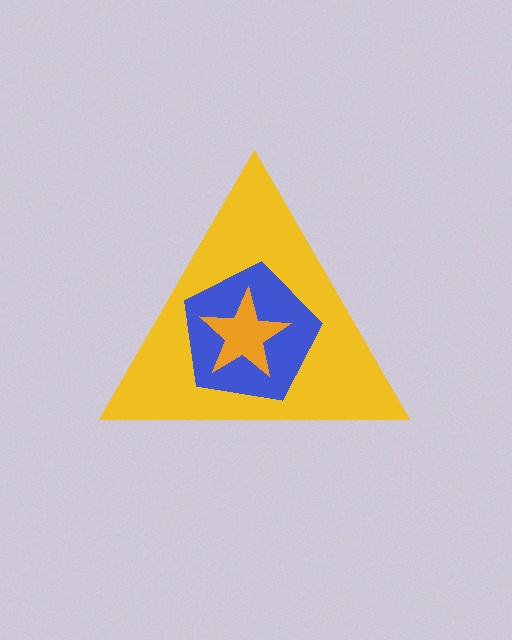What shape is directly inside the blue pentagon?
The orange star.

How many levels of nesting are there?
3.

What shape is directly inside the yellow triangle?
The blue pentagon.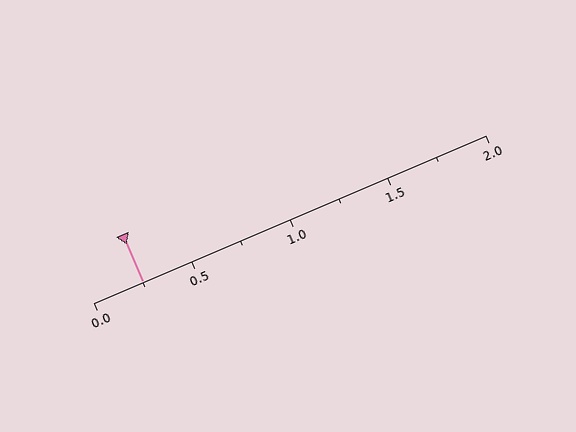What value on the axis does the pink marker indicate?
The marker indicates approximately 0.25.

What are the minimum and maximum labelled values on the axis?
The axis runs from 0.0 to 2.0.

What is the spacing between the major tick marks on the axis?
The major ticks are spaced 0.5 apart.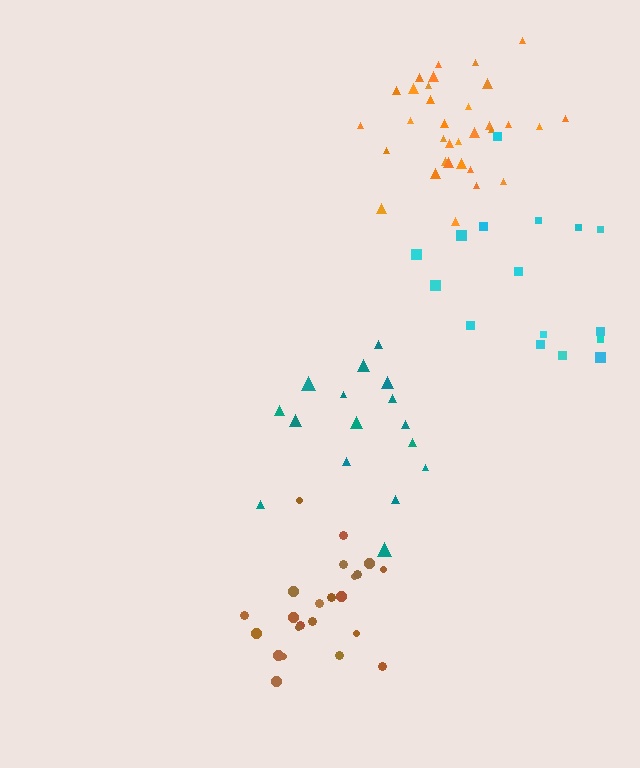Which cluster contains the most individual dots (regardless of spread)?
Orange (33).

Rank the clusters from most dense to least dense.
orange, brown, cyan, teal.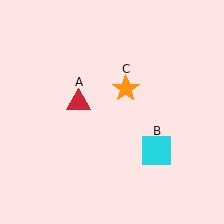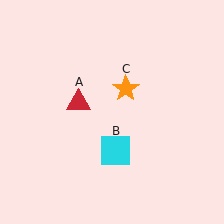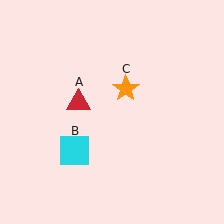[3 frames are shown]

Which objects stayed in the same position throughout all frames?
Red triangle (object A) and orange star (object C) remained stationary.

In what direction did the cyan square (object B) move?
The cyan square (object B) moved left.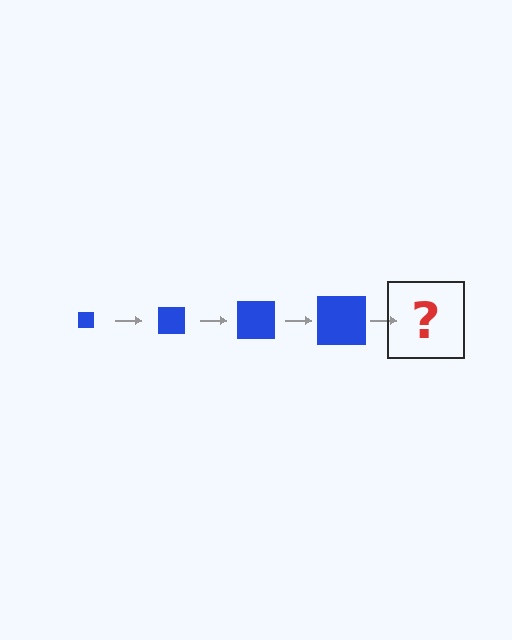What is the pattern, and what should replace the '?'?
The pattern is that the square gets progressively larger each step. The '?' should be a blue square, larger than the previous one.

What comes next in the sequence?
The next element should be a blue square, larger than the previous one.